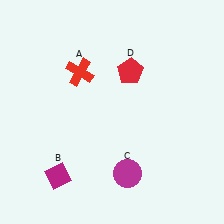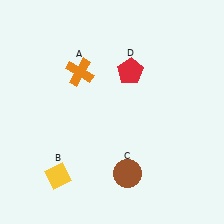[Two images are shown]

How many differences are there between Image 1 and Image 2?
There are 3 differences between the two images.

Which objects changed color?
A changed from red to orange. B changed from magenta to yellow. C changed from magenta to brown.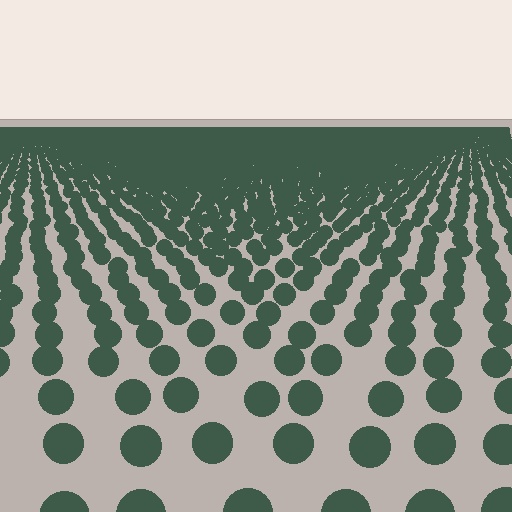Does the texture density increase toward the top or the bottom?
Density increases toward the top.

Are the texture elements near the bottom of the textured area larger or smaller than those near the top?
Larger. Near the bottom, elements are closer to the viewer and appear at a bigger on-screen size.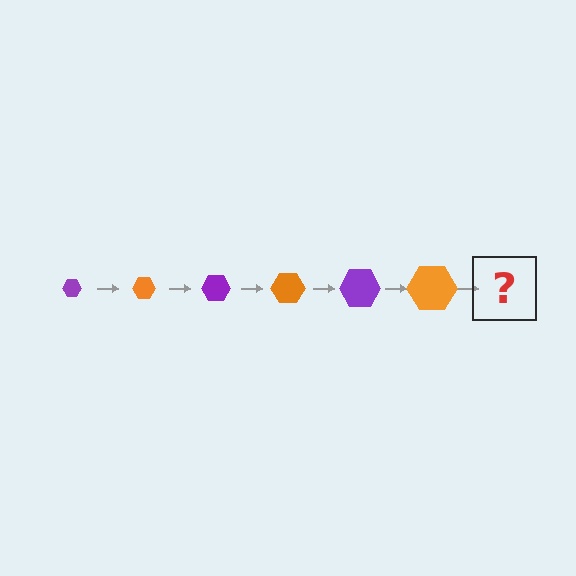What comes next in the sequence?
The next element should be a purple hexagon, larger than the previous one.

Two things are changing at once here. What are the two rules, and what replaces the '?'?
The two rules are that the hexagon grows larger each step and the color cycles through purple and orange. The '?' should be a purple hexagon, larger than the previous one.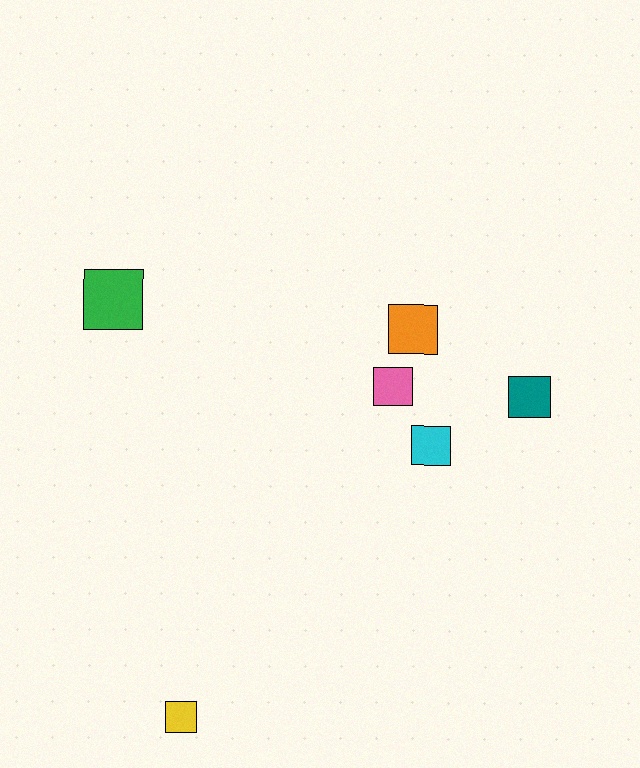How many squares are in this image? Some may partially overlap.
There are 6 squares.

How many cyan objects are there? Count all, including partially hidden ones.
There is 1 cyan object.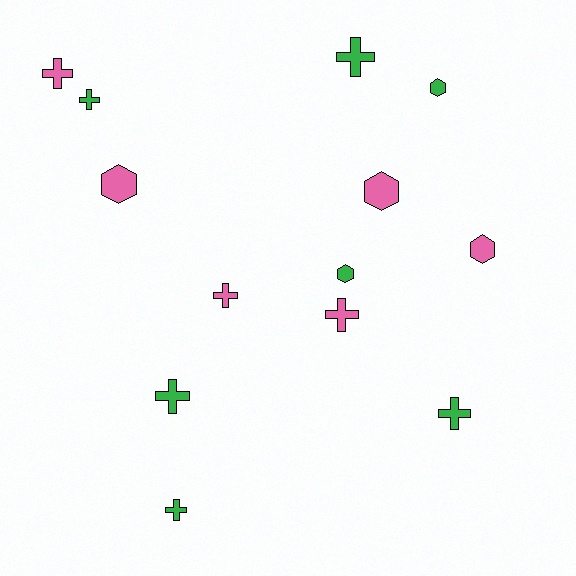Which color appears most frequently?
Green, with 7 objects.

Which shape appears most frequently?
Cross, with 8 objects.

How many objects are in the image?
There are 13 objects.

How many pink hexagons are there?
There are 3 pink hexagons.